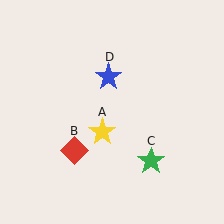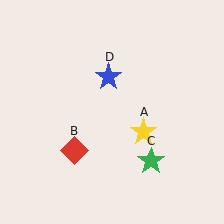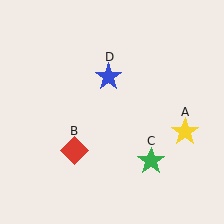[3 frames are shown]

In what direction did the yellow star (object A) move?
The yellow star (object A) moved right.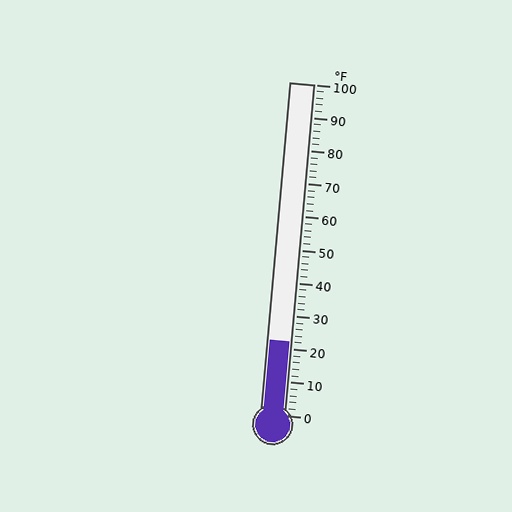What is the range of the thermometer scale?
The thermometer scale ranges from 0°F to 100°F.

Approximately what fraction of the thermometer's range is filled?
The thermometer is filled to approximately 20% of its range.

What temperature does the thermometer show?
The thermometer shows approximately 22°F.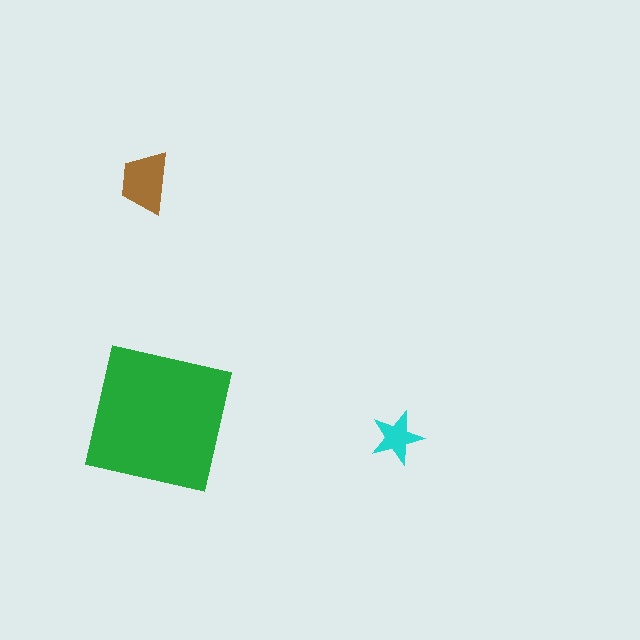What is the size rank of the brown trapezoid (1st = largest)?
2nd.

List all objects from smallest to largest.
The cyan star, the brown trapezoid, the green square.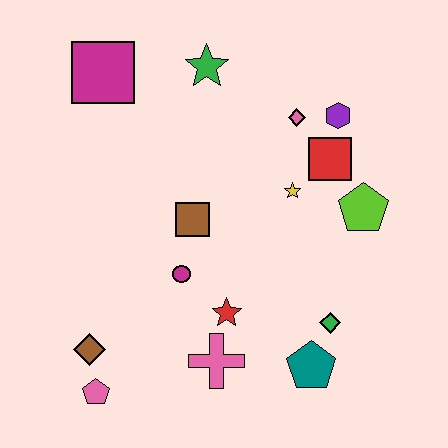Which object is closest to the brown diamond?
The pink pentagon is closest to the brown diamond.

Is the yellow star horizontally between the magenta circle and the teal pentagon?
Yes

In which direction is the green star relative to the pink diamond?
The green star is to the left of the pink diamond.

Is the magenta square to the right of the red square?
No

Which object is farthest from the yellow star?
The pink pentagon is farthest from the yellow star.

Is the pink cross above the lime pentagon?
No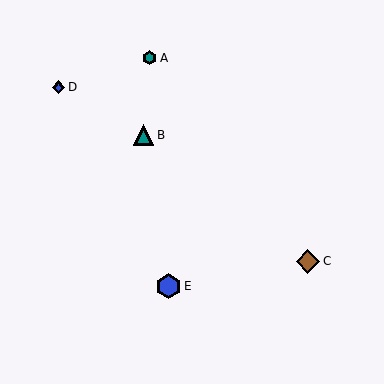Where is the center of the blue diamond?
The center of the blue diamond is at (59, 87).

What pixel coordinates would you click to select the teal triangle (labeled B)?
Click at (144, 135) to select the teal triangle B.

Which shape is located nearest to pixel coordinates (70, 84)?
The blue diamond (labeled D) at (59, 87) is nearest to that location.